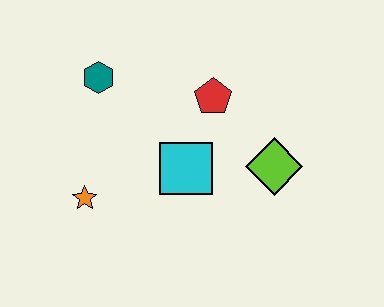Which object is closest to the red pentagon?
The cyan square is closest to the red pentagon.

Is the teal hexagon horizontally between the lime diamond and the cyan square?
No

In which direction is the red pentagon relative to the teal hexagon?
The red pentagon is to the right of the teal hexagon.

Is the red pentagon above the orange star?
Yes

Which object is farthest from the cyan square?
The teal hexagon is farthest from the cyan square.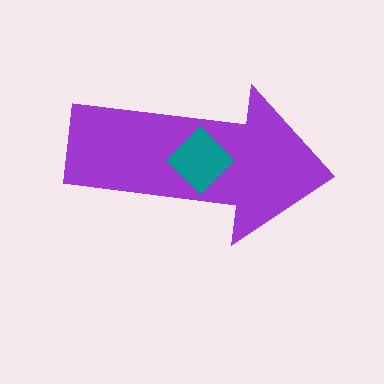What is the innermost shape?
The teal diamond.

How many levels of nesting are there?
2.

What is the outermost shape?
The purple arrow.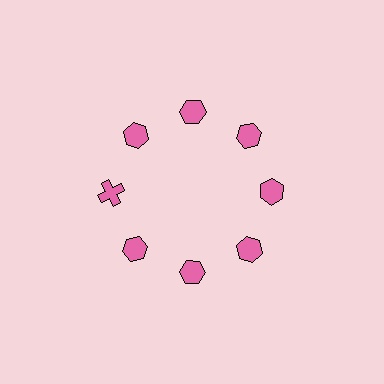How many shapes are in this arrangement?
There are 8 shapes arranged in a ring pattern.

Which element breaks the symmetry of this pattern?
The pink cross at roughly the 9 o'clock position breaks the symmetry. All other shapes are pink hexagons.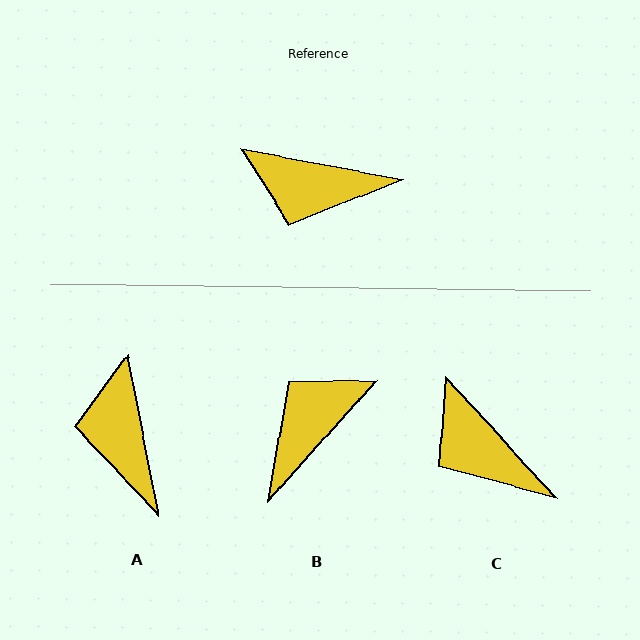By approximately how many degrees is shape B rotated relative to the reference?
Approximately 122 degrees clockwise.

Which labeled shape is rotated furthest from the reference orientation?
B, about 122 degrees away.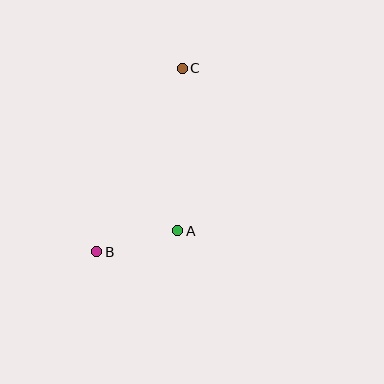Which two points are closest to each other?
Points A and B are closest to each other.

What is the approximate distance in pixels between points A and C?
The distance between A and C is approximately 163 pixels.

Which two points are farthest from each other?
Points B and C are farthest from each other.